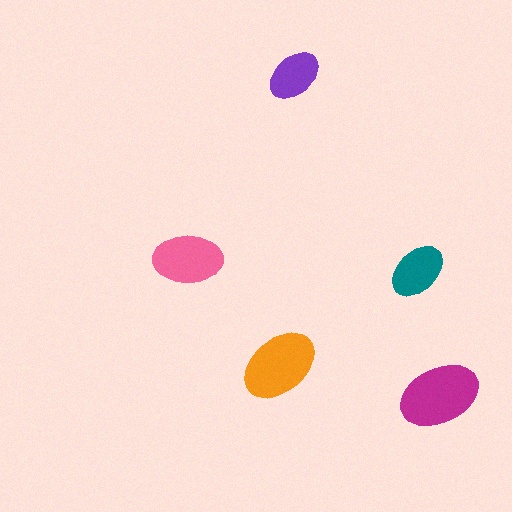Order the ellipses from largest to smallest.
the magenta one, the orange one, the pink one, the teal one, the purple one.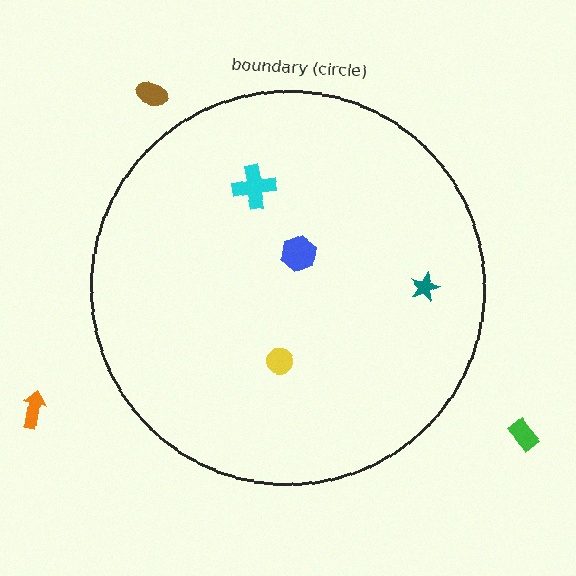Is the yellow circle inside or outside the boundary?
Inside.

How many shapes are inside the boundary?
4 inside, 3 outside.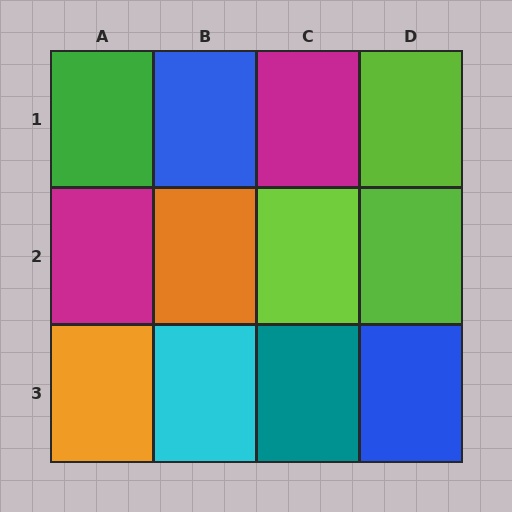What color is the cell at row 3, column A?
Orange.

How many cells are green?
1 cell is green.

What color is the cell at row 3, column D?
Blue.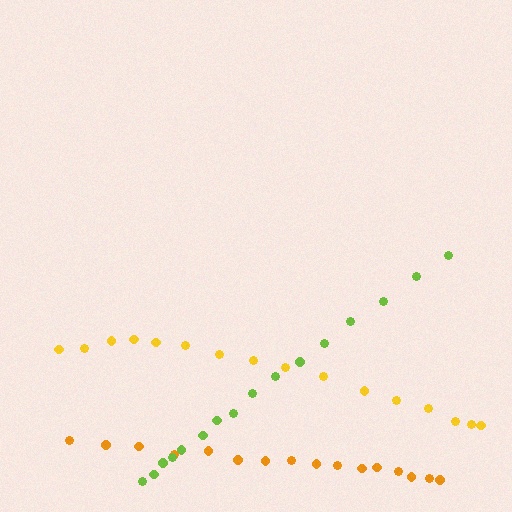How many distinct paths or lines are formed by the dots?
There are 3 distinct paths.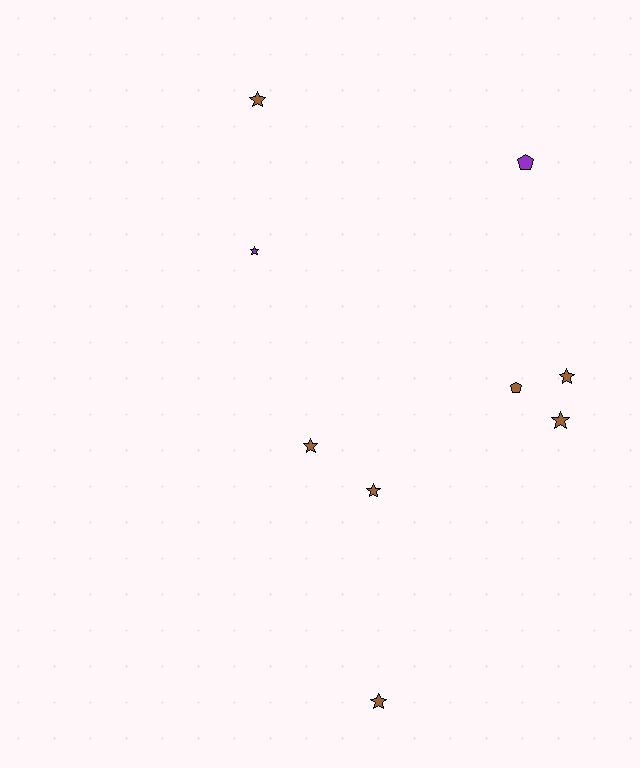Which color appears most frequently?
Brown, with 7 objects.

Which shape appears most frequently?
Star, with 7 objects.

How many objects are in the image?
There are 9 objects.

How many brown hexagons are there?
There are no brown hexagons.